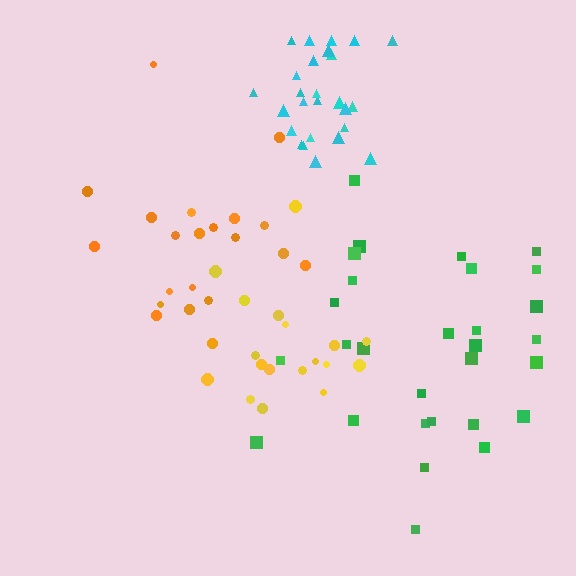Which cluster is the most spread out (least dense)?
Orange.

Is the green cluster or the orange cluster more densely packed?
Green.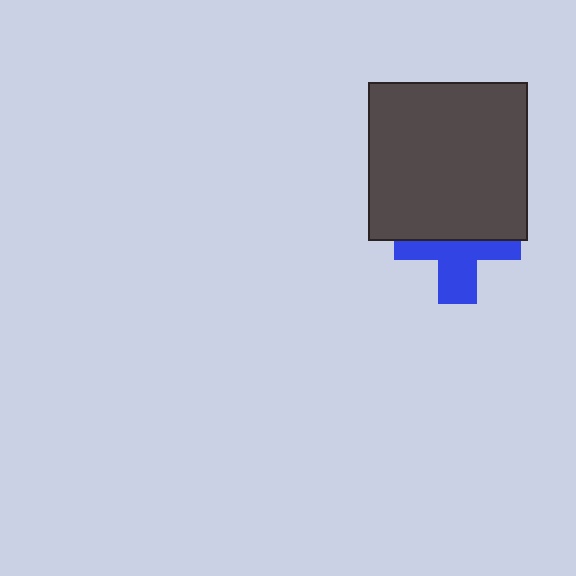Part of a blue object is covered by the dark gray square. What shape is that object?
It is a cross.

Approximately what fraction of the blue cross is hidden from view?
Roughly 52% of the blue cross is hidden behind the dark gray square.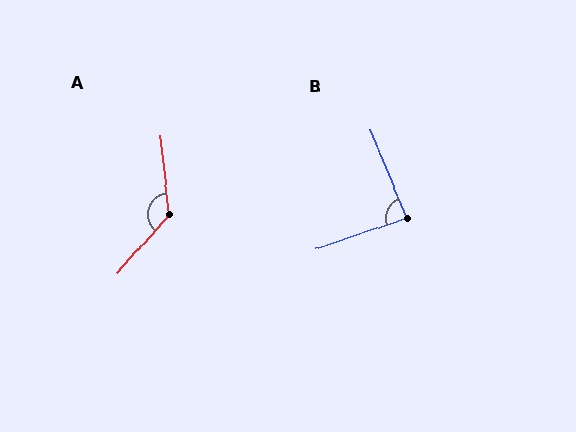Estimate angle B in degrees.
Approximately 86 degrees.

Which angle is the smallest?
B, at approximately 86 degrees.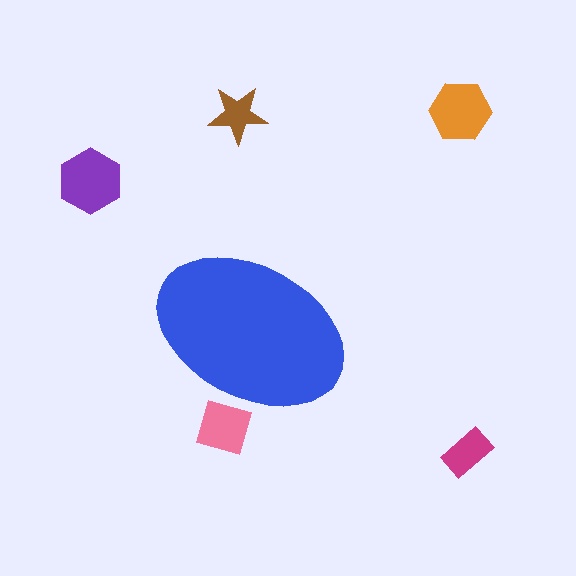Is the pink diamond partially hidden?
Yes, the pink diamond is partially hidden behind the blue ellipse.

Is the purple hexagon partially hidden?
No, the purple hexagon is fully visible.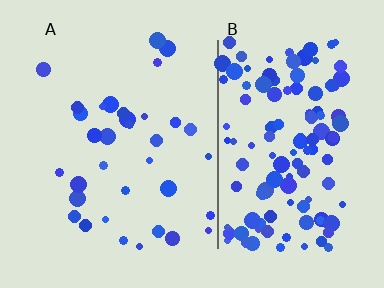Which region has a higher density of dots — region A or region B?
B (the right).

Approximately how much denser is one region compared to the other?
Approximately 3.7× — region B over region A.